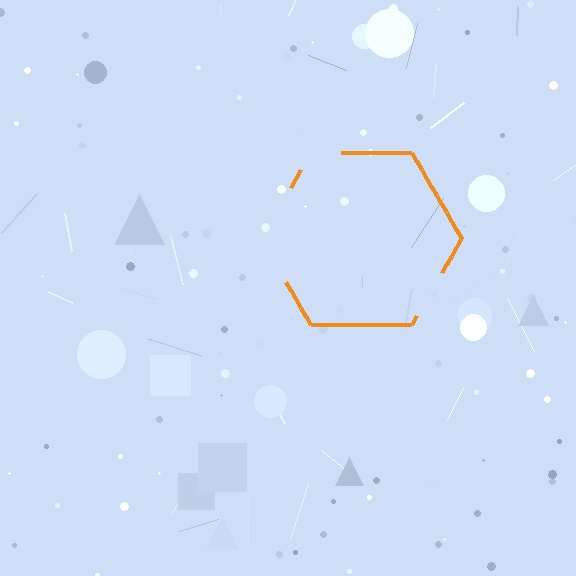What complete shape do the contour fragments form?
The contour fragments form a hexagon.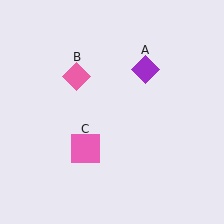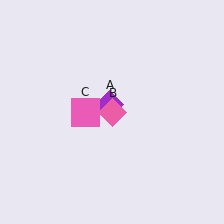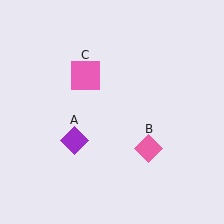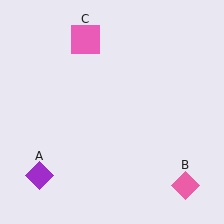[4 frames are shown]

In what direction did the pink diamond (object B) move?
The pink diamond (object B) moved down and to the right.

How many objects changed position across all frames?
3 objects changed position: purple diamond (object A), pink diamond (object B), pink square (object C).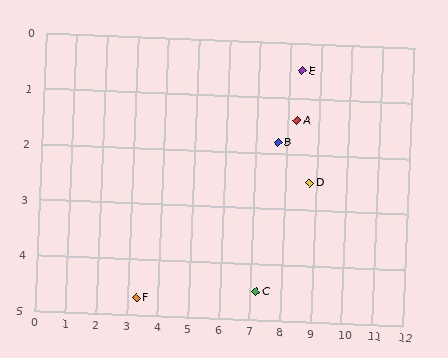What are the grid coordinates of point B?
Point B is at approximately (7.7, 1.8).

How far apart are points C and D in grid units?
Points C and D are about 2.6 grid units apart.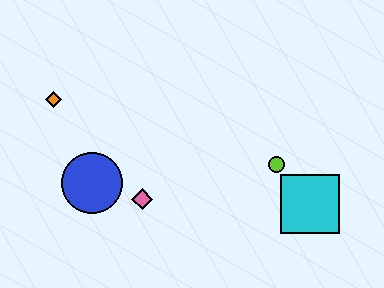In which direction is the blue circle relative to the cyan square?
The blue circle is to the left of the cyan square.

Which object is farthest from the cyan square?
The orange diamond is farthest from the cyan square.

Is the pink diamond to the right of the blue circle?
Yes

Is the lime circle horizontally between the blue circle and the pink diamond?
No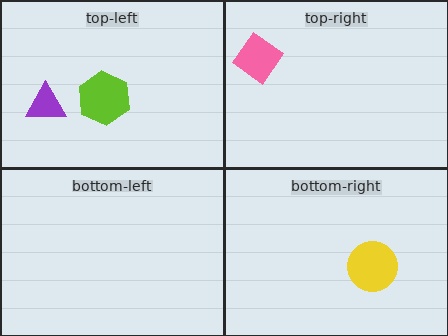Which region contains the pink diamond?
The top-right region.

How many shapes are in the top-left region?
2.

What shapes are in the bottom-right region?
The yellow circle.